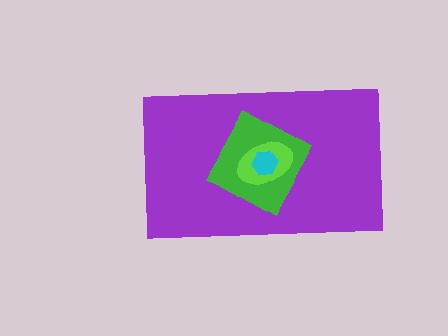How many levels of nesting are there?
4.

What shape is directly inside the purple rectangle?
The green square.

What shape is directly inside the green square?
The lime ellipse.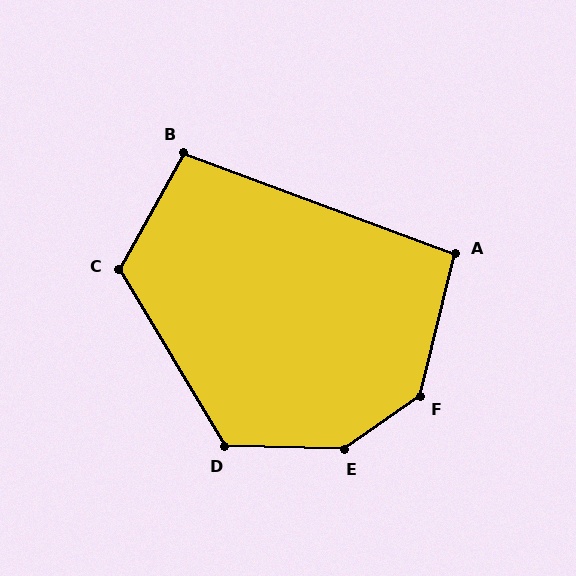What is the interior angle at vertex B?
Approximately 99 degrees (obtuse).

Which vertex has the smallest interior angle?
A, at approximately 97 degrees.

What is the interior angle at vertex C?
Approximately 120 degrees (obtuse).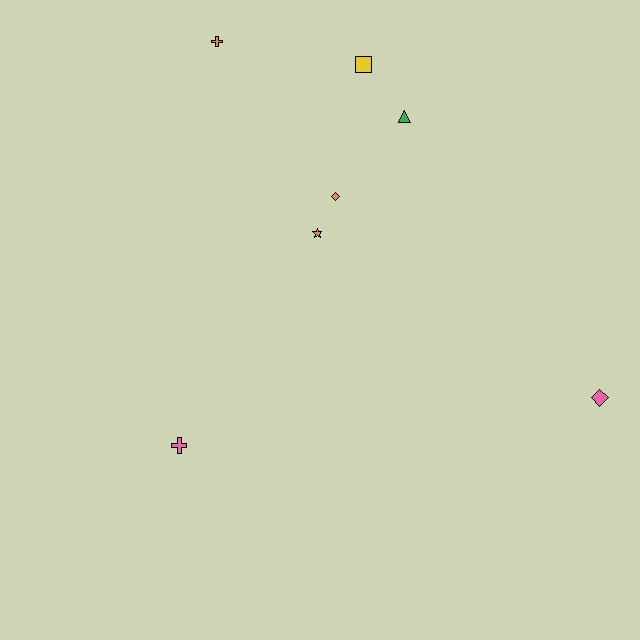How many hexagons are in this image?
There are no hexagons.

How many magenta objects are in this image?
There are no magenta objects.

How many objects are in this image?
There are 7 objects.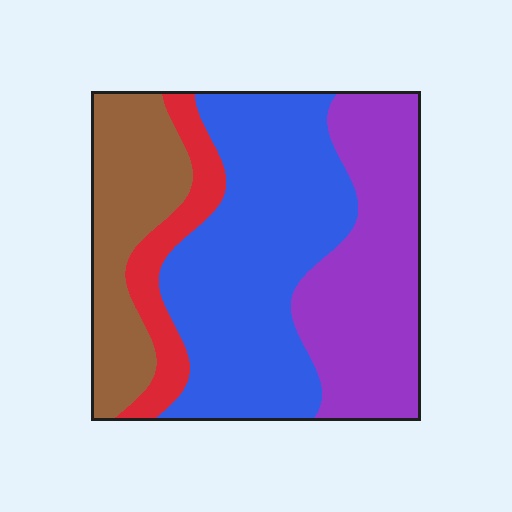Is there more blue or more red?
Blue.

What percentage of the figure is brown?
Brown covers 20% of the figure.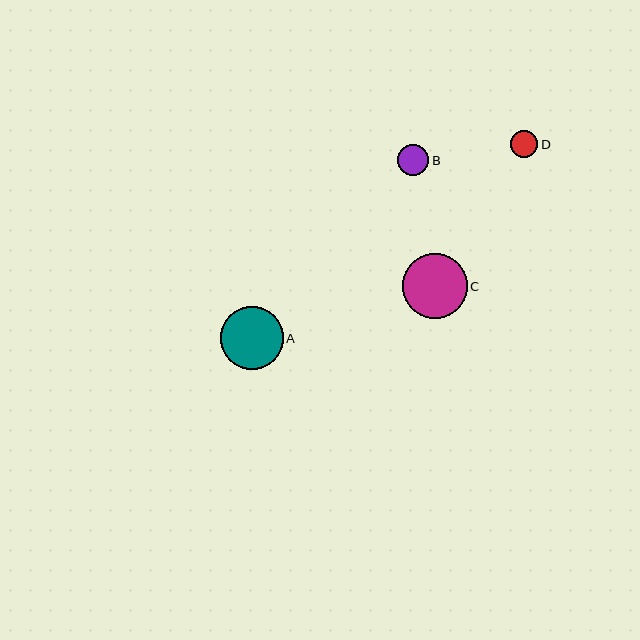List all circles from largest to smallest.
From largest to smallest: C, A, B, D.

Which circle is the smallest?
Circle D is the smallest with a size of approximately 27 pixels.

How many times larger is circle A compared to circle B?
Circle A is approximately 2.0 times the size of circle B.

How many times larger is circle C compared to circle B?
Circle C is approximately 2.1 times the size of circle B.